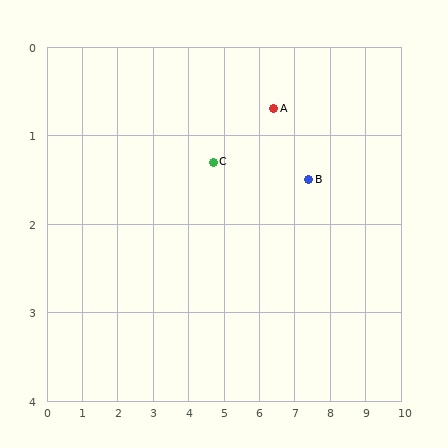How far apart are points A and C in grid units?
Points A and C are about 1.8 grid units apart.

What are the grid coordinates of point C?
Point C is at approximately (4.7, 1.3).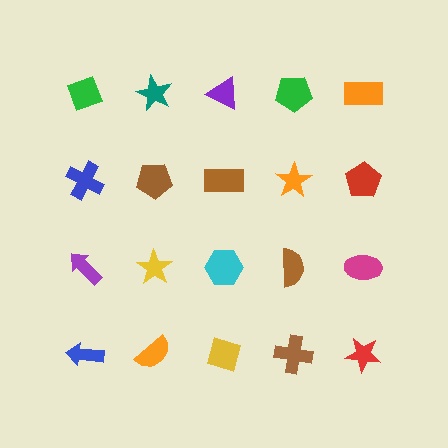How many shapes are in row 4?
5 shapes.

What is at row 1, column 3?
A purple triangle.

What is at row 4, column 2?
An orange semicircle.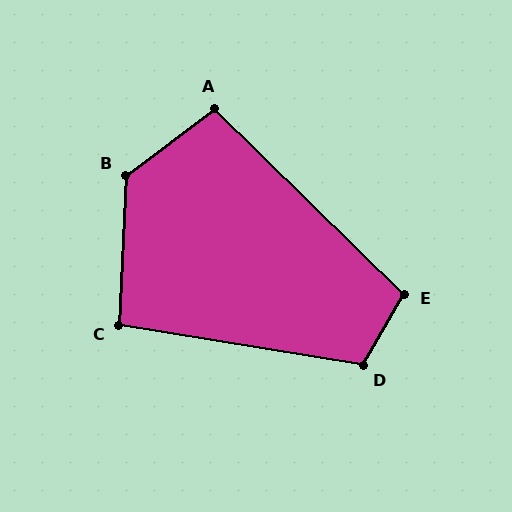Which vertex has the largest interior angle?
B, at approximately 129 degrees.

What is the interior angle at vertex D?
Approximately 111 degrees (obtuse).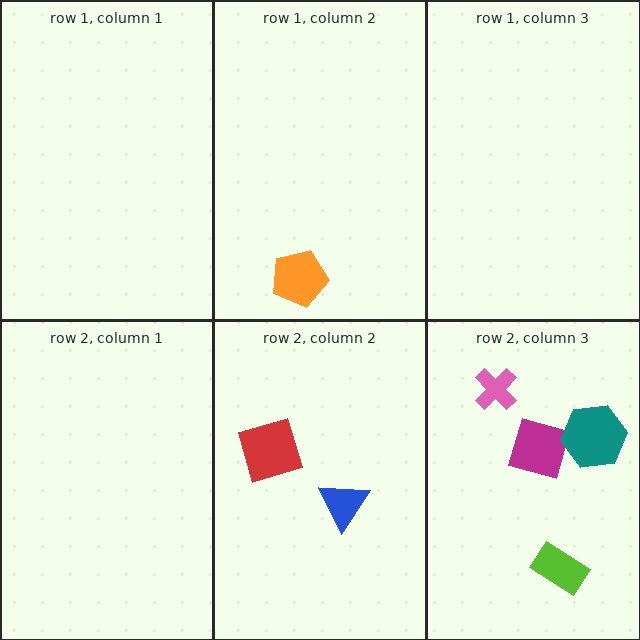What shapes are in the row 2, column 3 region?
The magenta square, the pink cross, the lime rectangle, the teal hexagon.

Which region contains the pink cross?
The row 2, column 3 region.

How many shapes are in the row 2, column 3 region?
4.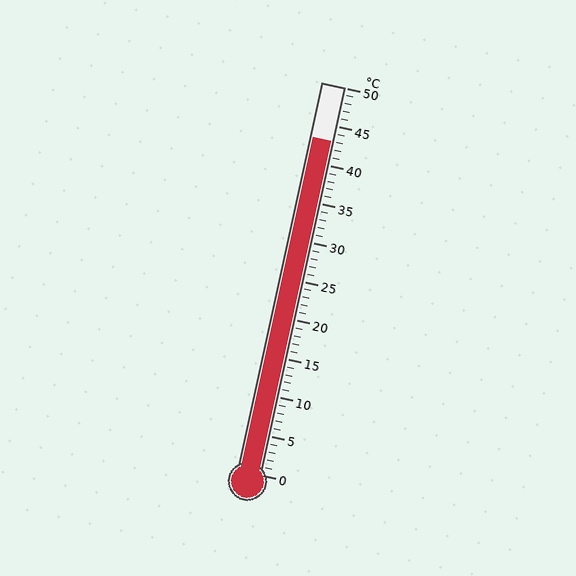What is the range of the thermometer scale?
The thermometer scale ranges from 0°C to 50°C.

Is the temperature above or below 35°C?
The temperature is above 35°C.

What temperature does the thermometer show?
The thermometer shows approximately 43°C.